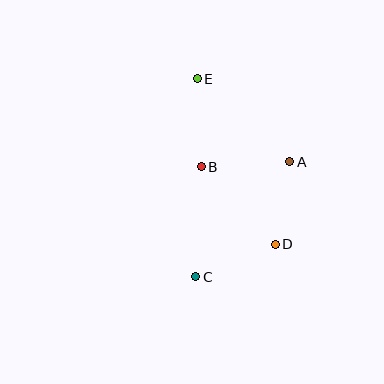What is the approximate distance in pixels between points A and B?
The distance between A and B is approximately 89 pixels.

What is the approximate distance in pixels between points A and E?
The distance between A and E is approximately 124 pixels.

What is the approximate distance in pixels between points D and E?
The distance between D and E is approximately 183 pixels.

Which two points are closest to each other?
Points A and D are closest to each other.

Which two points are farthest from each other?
Points C and E are farthest from each other.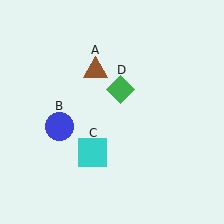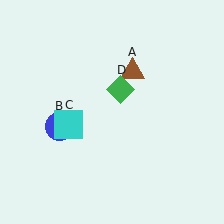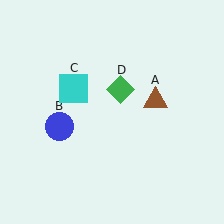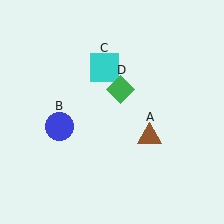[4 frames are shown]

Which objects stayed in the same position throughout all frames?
Blue circle (object B) and green diamond (object D) remained stationary.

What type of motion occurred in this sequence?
The brown triangle (object A), cyan square (object C) rotated clockwise around the center of the scene.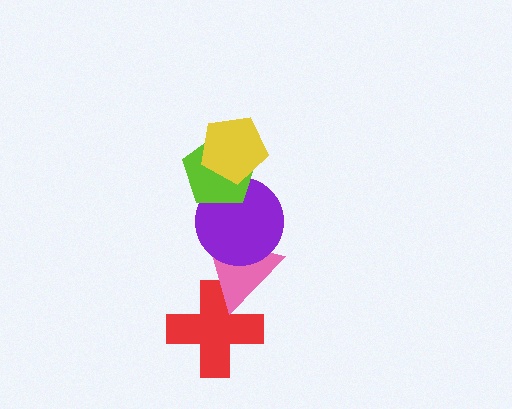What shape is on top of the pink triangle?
The purple circle is on top of the pink triangle.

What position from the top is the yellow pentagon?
The yellow pentagon is 1st from the top.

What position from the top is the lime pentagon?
The lime pentagon is 2nd from the top.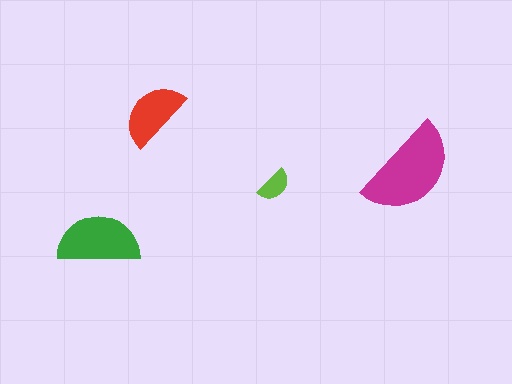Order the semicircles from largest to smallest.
the magenta one, the green one, the red one, the lime one.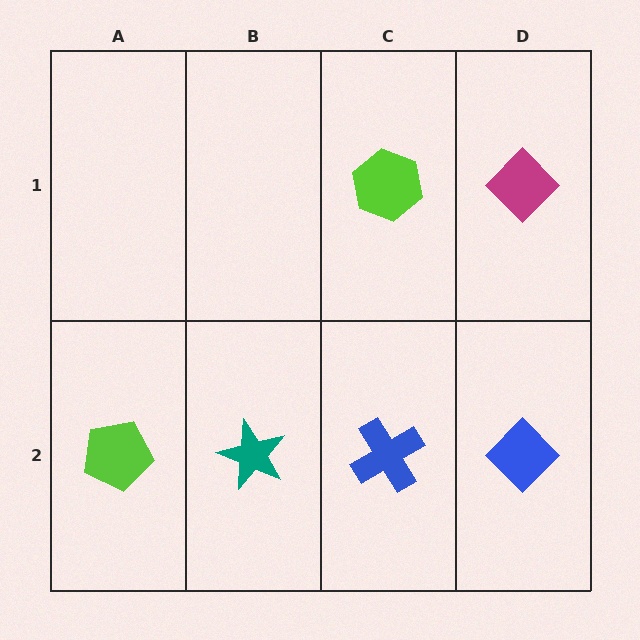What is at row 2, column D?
A blue diamond.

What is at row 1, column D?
A magenta diamond.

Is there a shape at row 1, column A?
No, that cell is empty.